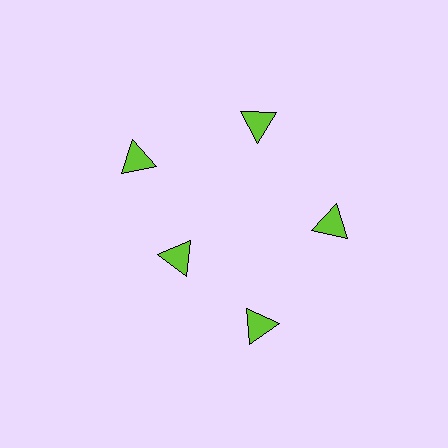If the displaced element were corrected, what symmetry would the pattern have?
It would have 5-fold rotational symmetry — the pattern would map onto itself every 72 degrees.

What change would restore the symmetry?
The symmetry would be restored by moving it outward, back onto the ring so that all 5 triangles sit at equal angles and equal distance from the center.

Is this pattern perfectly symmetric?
No. The 5 lime triangles are arranged in a ring, but one element near the 8 o'clock position is pulled inward toward the center, breaking the 5-fold rotational symmetry.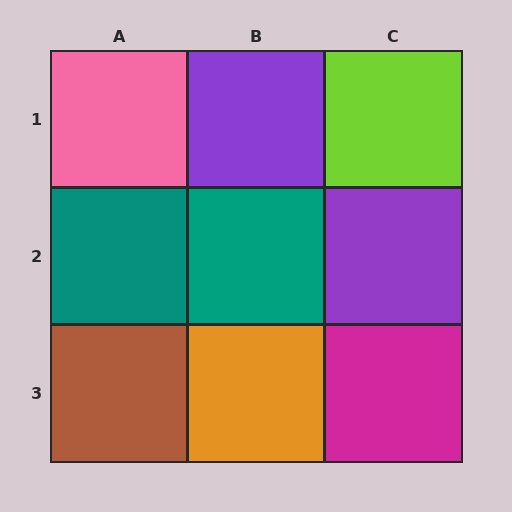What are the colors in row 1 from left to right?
Pink, purple, lime.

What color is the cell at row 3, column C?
Magenta.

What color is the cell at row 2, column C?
Purple.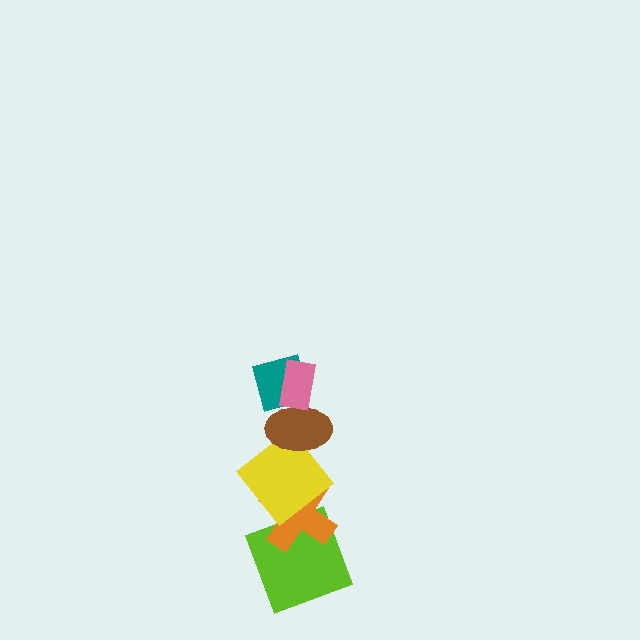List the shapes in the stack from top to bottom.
From top to bottom: the pink rectangle, the teal square, the brown ellipse, the yellow diamond, the orange cross, the lime square.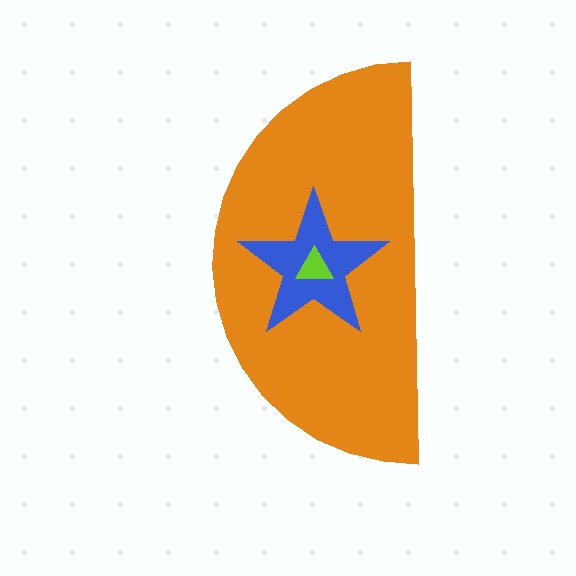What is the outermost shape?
The orange semicircle.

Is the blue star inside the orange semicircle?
Yes.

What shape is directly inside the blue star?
The lime triangle.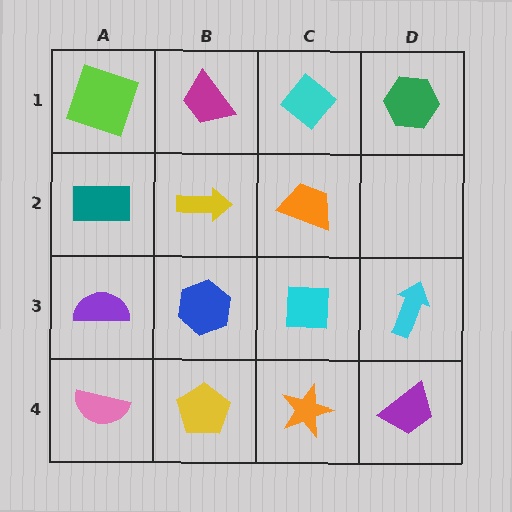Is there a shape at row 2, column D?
No, that cell is empty.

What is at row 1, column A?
A lime square.